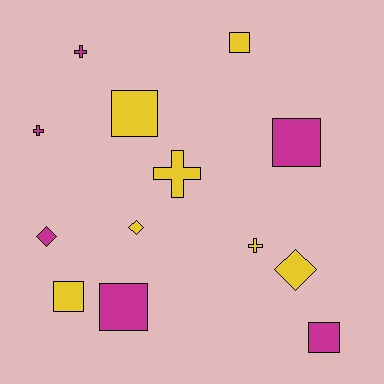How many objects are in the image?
There are 13 objects.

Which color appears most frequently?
Yellow, with 7 objects.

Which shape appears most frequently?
Square, with 6 objects.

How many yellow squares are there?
There are 3 yellow squares.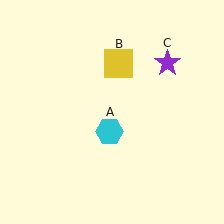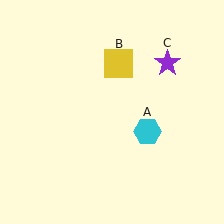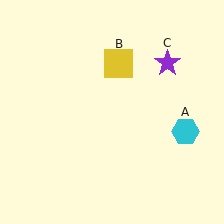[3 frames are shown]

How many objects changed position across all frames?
1 object changed position: cyan hexagon (object A).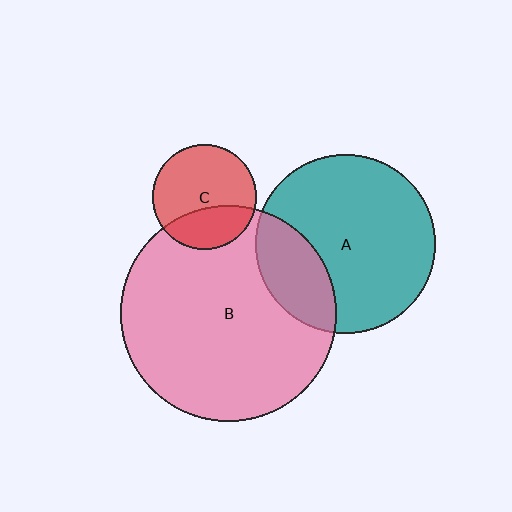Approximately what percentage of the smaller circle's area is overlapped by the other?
Approximately 30%.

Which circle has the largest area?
Circle B (pink).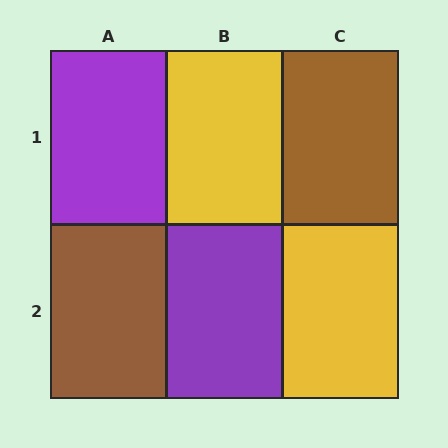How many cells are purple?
2 cells are purple.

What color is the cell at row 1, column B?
Yellow.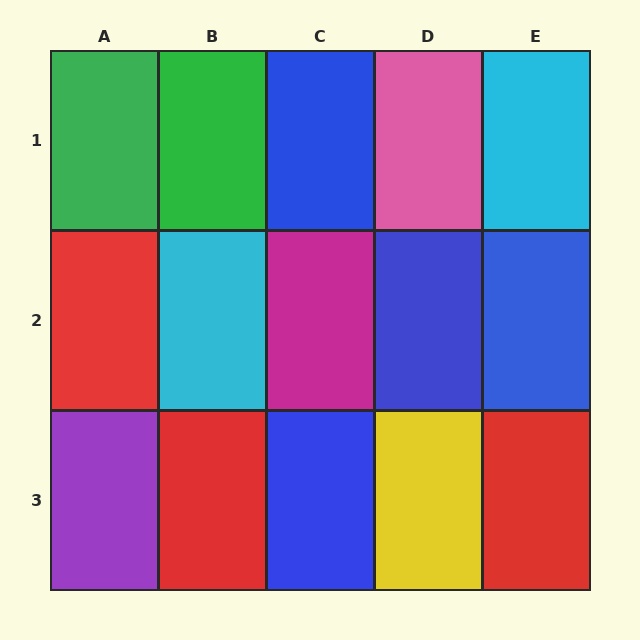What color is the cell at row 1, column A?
Green.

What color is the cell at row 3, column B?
Red.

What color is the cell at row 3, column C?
Blue.